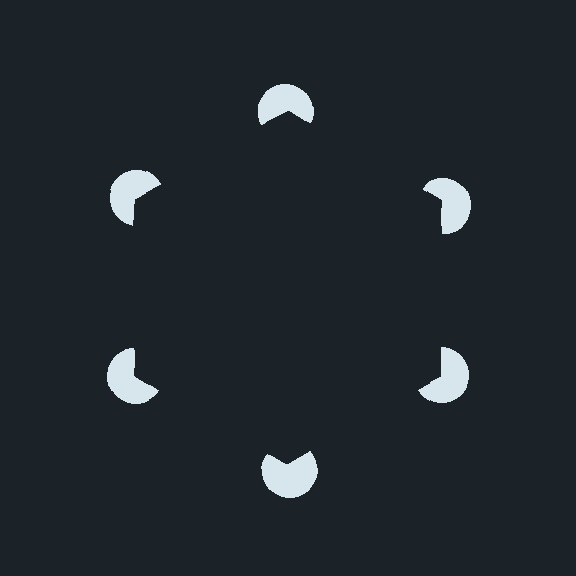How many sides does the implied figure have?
6 sides.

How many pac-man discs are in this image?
There are 6 — one at each vertex of the illusory hexagon.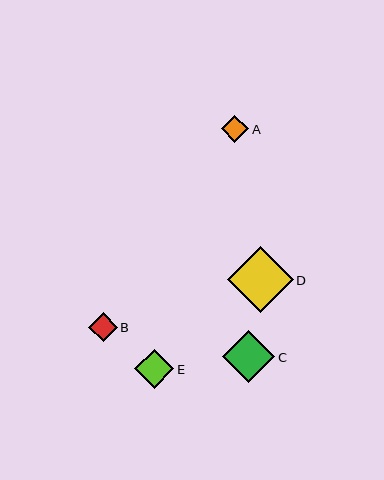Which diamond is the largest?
Diamond D is the largest with a size of approximately 66 pixels.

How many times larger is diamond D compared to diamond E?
Diamond D is approximately 1.7 times the size of diamond E.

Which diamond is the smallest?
Diamond A is the smallest with a size of approximately 27 pixels.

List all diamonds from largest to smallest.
From largest to smallest: D, C, E, B, A.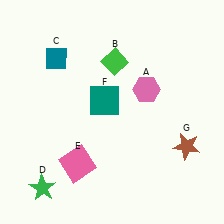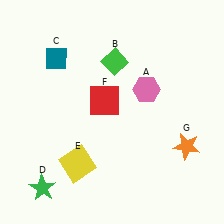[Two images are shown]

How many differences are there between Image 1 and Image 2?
There are 3 differences between the two images.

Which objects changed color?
E changed from pink to yellow. F changed from teal to red. G changed from brown to orange.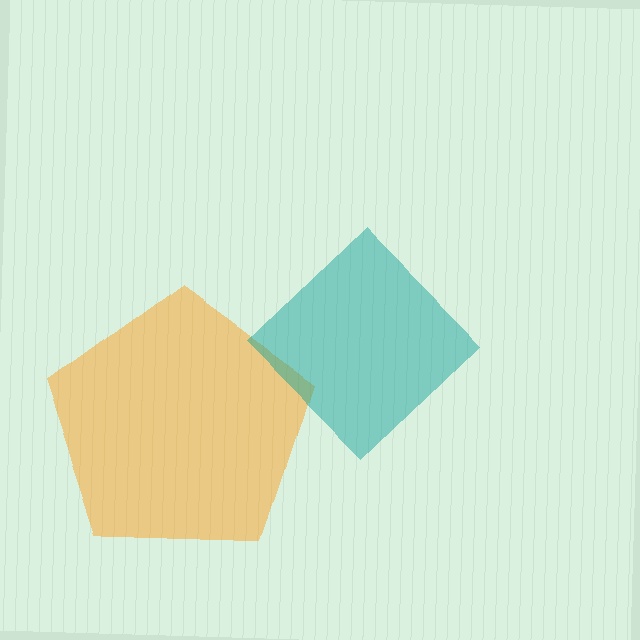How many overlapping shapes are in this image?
There are 2 overlapping shapes in the image.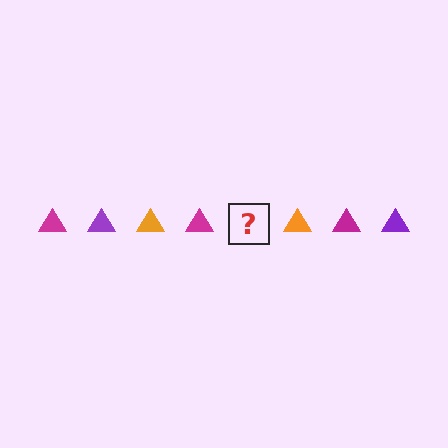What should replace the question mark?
The question mark should be replaced with a purple triangle.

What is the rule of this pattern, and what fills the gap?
The rule is that the pattern cycles through magenta, purple, orange triangles. The gap should be filled with a purple triangle.